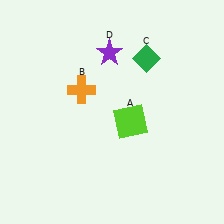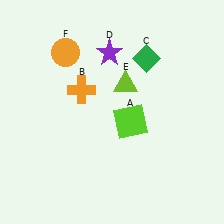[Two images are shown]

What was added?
A lime triangle (E), an orange circle (F) were added in Image 2.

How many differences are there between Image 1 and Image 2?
There are 2 differences between the two images.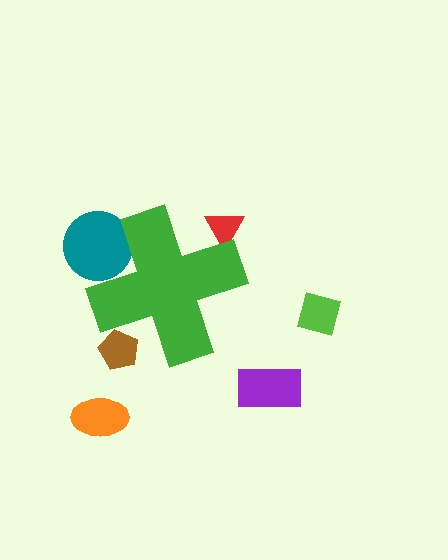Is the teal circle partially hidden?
Yes, the teal circle is partially hidden behind the green cross.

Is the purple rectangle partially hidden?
No, the purple rectangle is fully visible.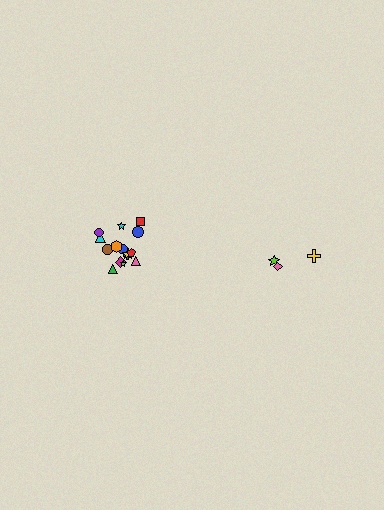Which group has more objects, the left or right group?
The left group.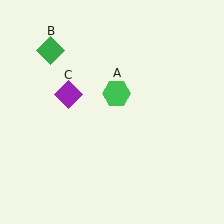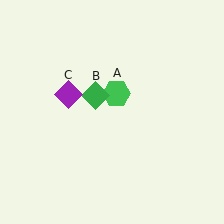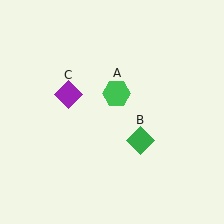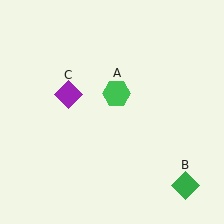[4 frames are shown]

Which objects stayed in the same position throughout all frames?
Green hexagon (object A) and purple diamond (object C) remained stationary.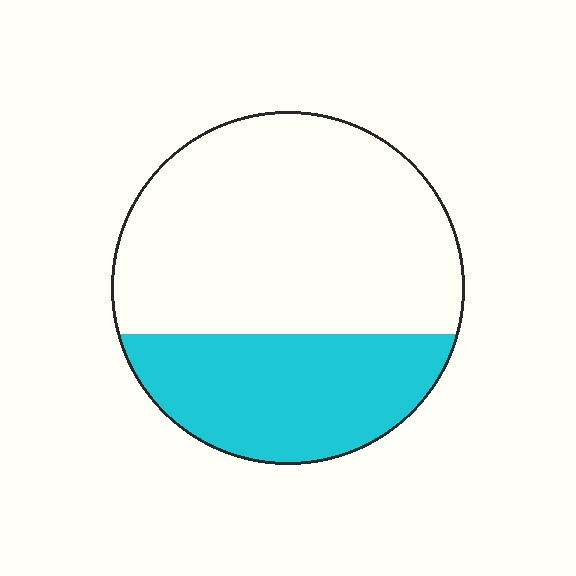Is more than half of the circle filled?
No.